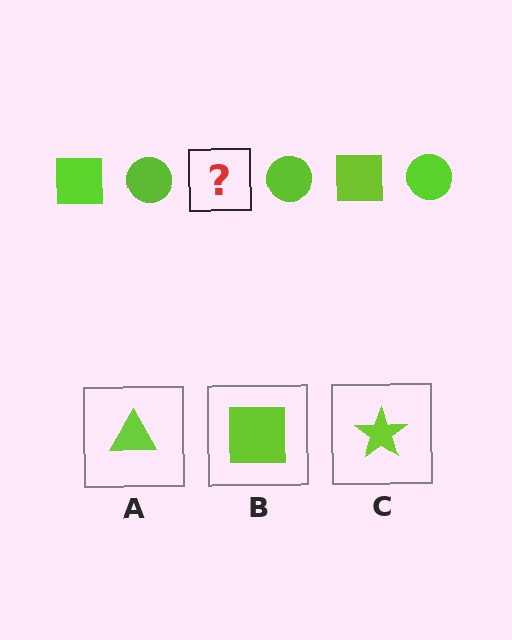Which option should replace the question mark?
Option B.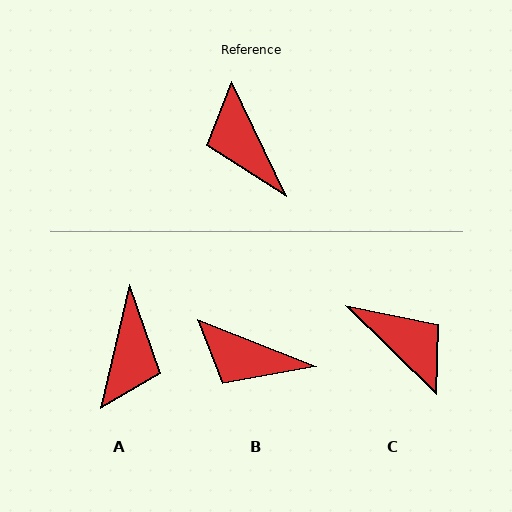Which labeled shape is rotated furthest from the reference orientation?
C, about 160 degrees away.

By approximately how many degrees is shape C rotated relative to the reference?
Approximately 160 degrees clockwise.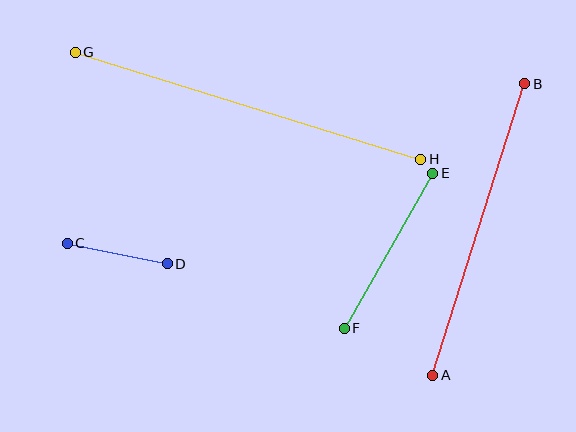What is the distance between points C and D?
The distance is approximately 102 pixels.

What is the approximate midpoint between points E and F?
The midpoint is at approximately (389, 251) pixels.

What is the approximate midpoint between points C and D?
The midpoint is at approximately (117, 254) pixels.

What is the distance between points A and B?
The distance is approximately 306 pixels.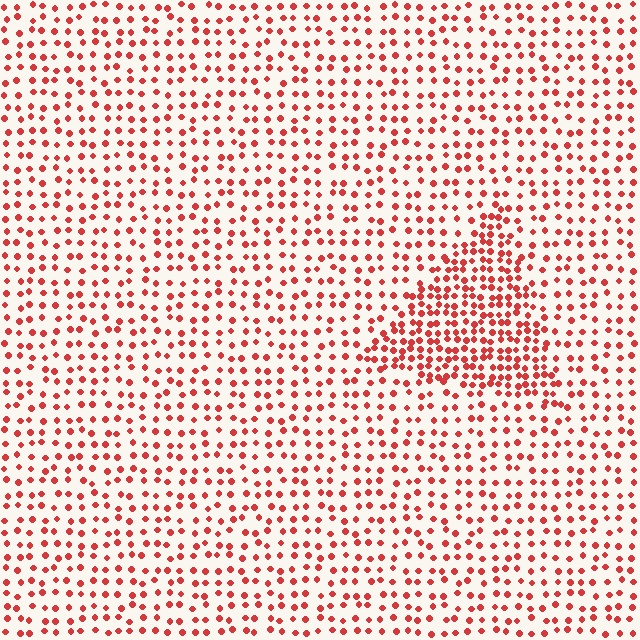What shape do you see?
I see a triangle.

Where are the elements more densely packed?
The elements are more densely packed inside the triangle boundary.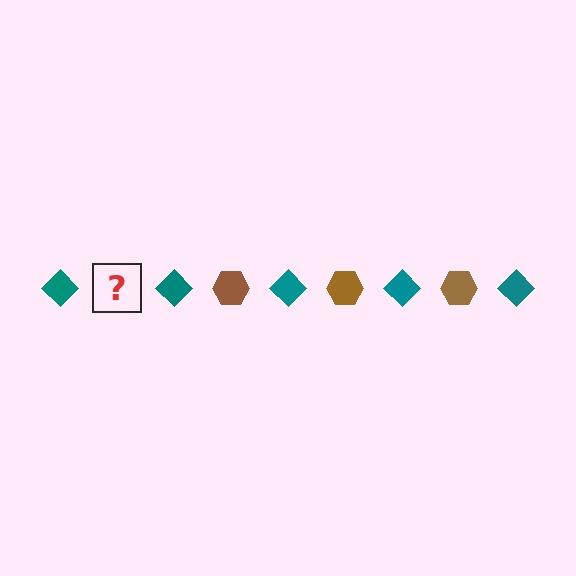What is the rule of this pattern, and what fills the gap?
The rule is that the pattern alternates between teal diamond and brown hexagon. The gap should be filled with a brown hexagon.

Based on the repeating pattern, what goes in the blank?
The blank should be a brown hexagon.